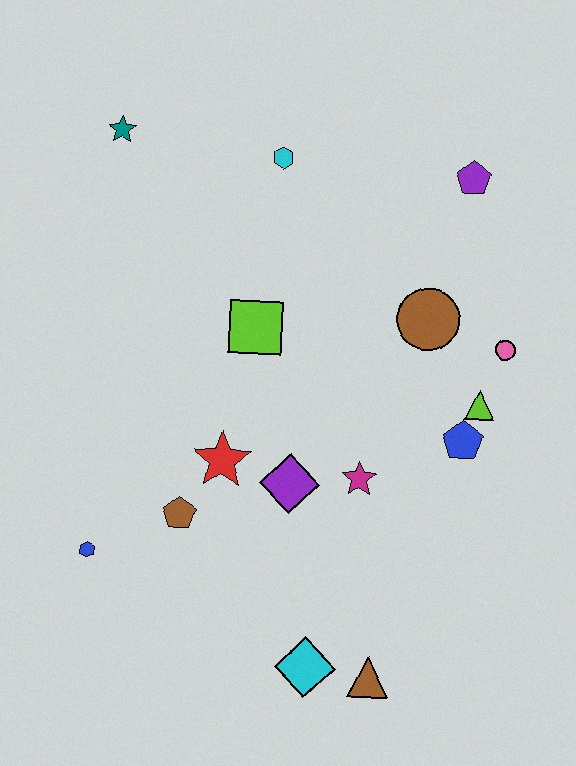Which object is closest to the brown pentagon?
The red star is closest to the brown pentagon.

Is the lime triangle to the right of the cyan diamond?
Yes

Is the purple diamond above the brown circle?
No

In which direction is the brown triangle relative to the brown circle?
The brown triangle is below the brown circle.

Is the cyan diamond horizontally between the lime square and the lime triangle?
Yes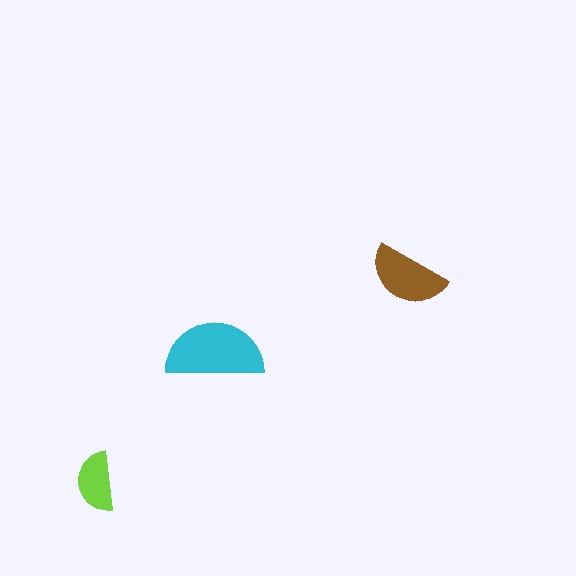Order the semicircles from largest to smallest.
the cyan one, the brown one, the lime one.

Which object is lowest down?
The lime semicircle is bottommost.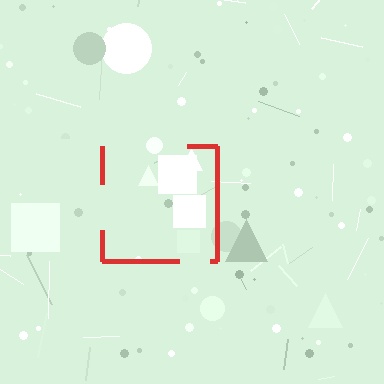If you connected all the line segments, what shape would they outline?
They would outline a square.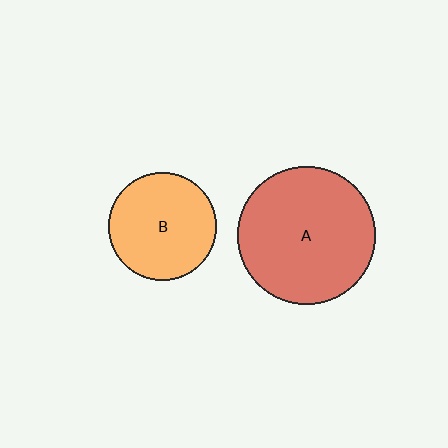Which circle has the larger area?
Circle A (red).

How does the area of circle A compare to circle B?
Approximately 1.6 times.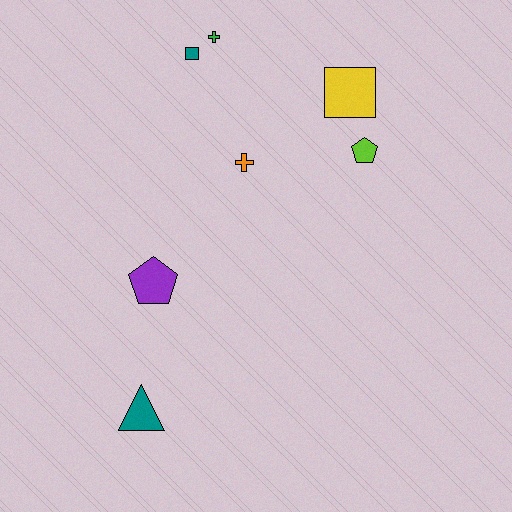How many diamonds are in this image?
There are no diamonds.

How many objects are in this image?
There are 7 objects.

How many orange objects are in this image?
There is 1 orange object.